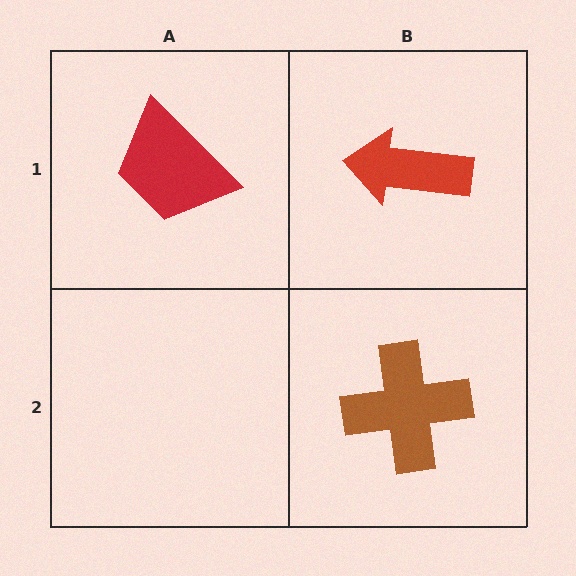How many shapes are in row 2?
1 shape.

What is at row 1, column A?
A red trapezoid.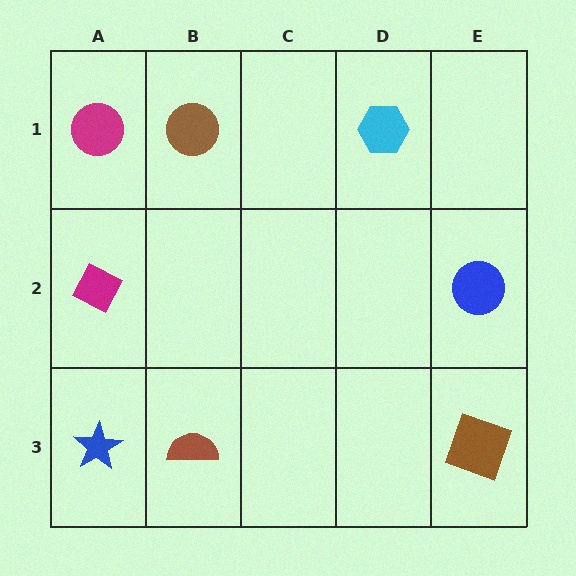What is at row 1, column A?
A magenta circle.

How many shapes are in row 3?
3 shapes.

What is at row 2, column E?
A blue circle.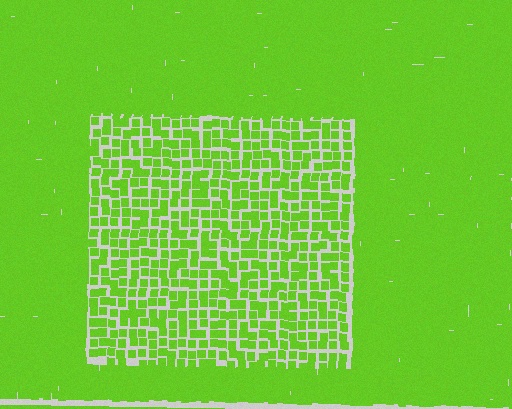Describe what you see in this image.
The image contains small lime elements arranged at two different densities. A rectangle-shaped region is visible where the elements are less densely packed than the surrounding area.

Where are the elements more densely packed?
The elements are more densely packed outside the rectangle boundary.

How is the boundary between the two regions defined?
The boundary is defined by a change in element density (approximately 2.2x ratio). All elements are the same color, size, and shape.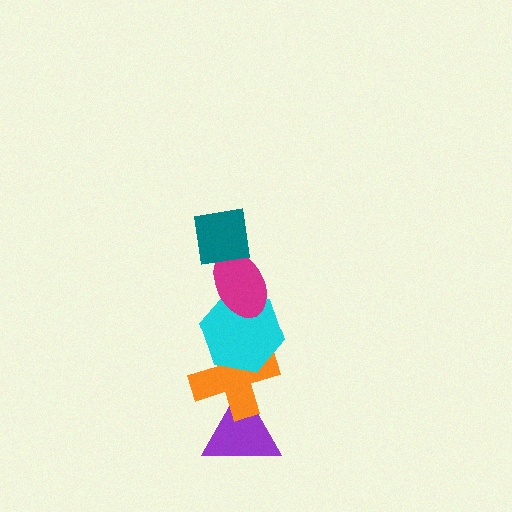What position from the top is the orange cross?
The orange cross is 4th from the top.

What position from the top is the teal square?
The teal square is 1st from the top.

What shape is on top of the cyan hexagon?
The magenta ellipse is on top of the cyan hexagon.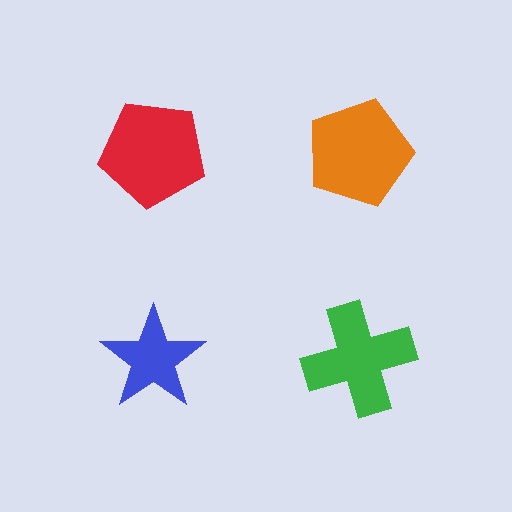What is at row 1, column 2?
An orange pentagon.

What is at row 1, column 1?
A red pentagon.